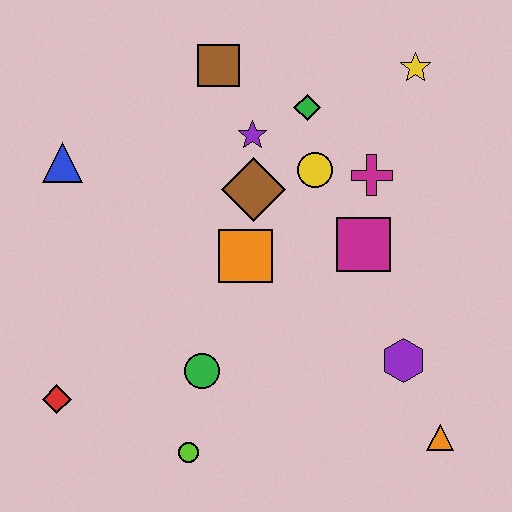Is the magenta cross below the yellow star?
Yes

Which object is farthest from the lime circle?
The yellow star is farthest from the lime circle.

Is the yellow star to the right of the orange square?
Yes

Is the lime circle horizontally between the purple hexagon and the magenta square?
No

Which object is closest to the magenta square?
The magenta cross is closest to the magenta square.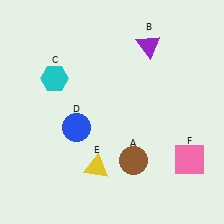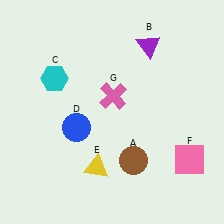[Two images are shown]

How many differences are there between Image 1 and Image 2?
There is 1 difference between the two images.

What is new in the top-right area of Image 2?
A pink cross (G) was added in the top-right area of Image 2.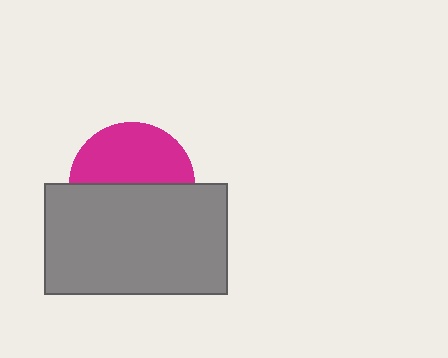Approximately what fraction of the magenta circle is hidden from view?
Roughly 51% of the magenta circle is hidden behind the gray rectangle.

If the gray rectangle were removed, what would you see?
You would see the complete magenta circle.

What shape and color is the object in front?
The object in front is a gray rectangle.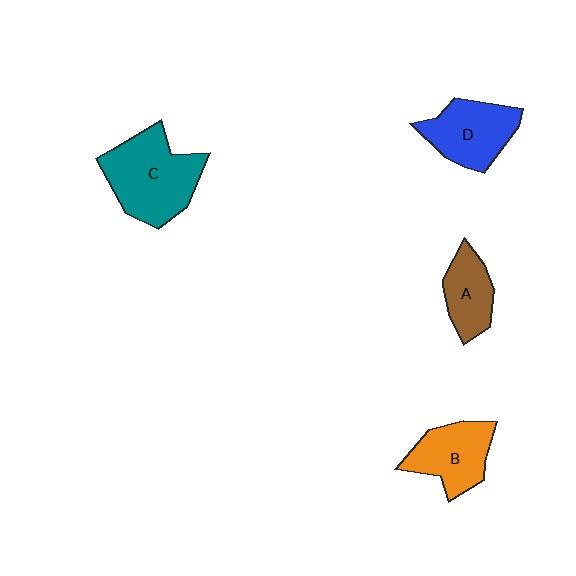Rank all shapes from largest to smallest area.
From largest to smallest: C (teal), D (blue), B (orange), A (brown).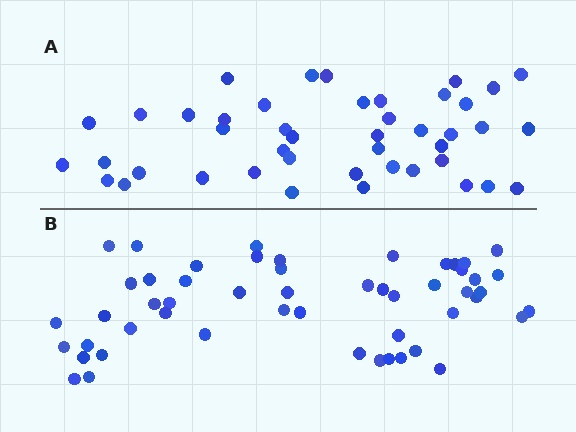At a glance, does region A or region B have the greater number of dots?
Region B (the bottom region) has more dots.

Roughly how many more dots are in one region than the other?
Region B has roughly 8 or so more dots than region A.